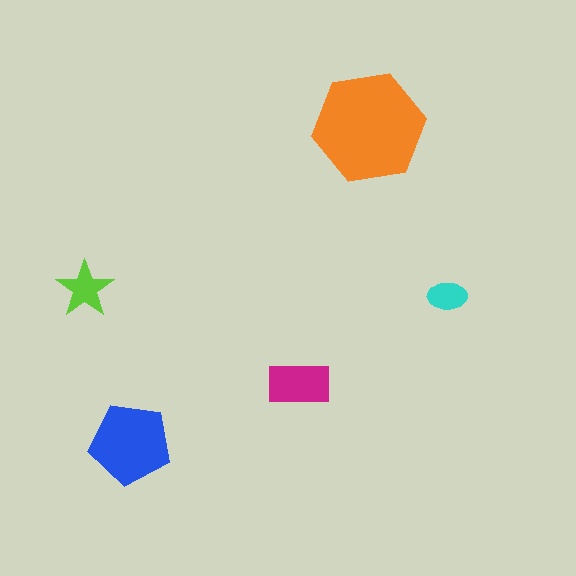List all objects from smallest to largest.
The cyan ellipse, the lime star, the magenta rectangle, the blue pentagon, the orange hexagon.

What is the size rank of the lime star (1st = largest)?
4th.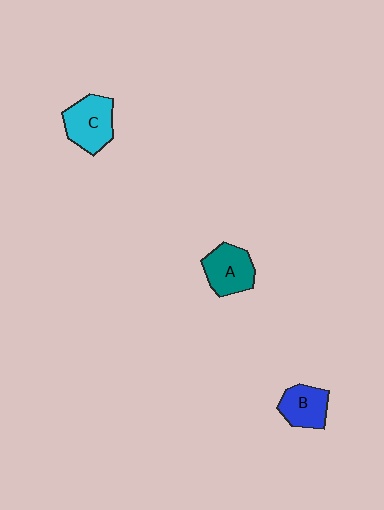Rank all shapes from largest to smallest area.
From largest to smallest: C (cyan), A (teal), B (blue).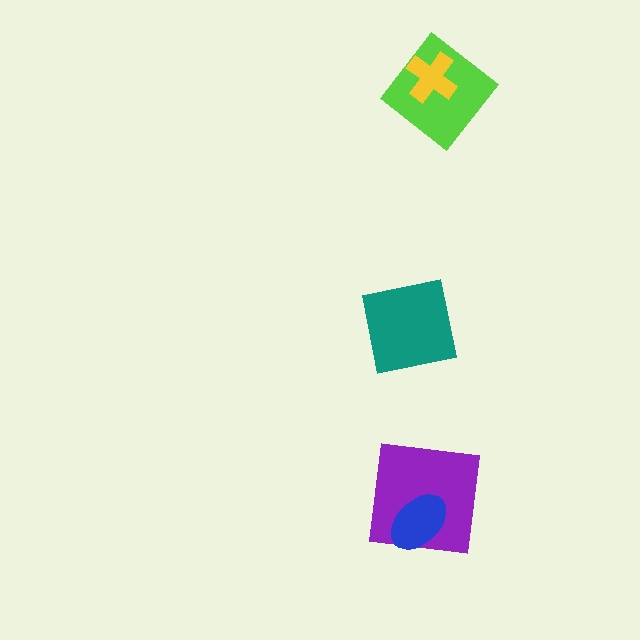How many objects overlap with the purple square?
1 object overlaps with the purple square.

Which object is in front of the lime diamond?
The yellow cross is in front of the lime diamond.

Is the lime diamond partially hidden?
Yes, it is partially covered by another shape.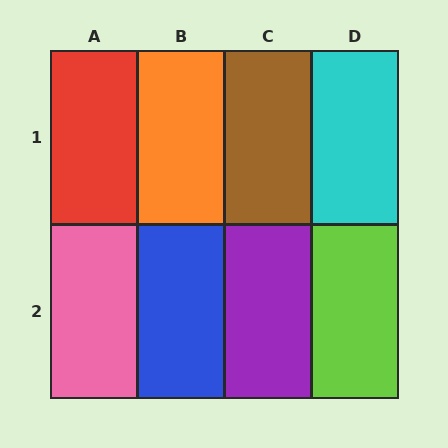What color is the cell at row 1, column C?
Brown.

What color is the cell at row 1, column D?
Cyan.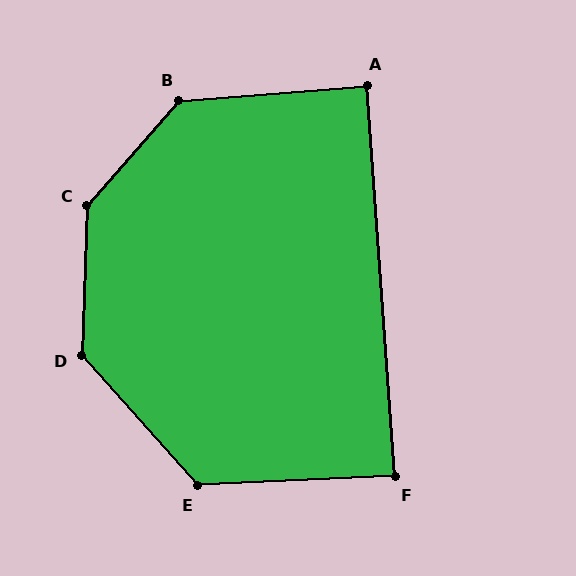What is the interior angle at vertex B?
Approximately 135 degrees (obtuse).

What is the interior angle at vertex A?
Approximately 90 degrees (approximately right).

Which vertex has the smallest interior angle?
F, at approximately 88 degrees.